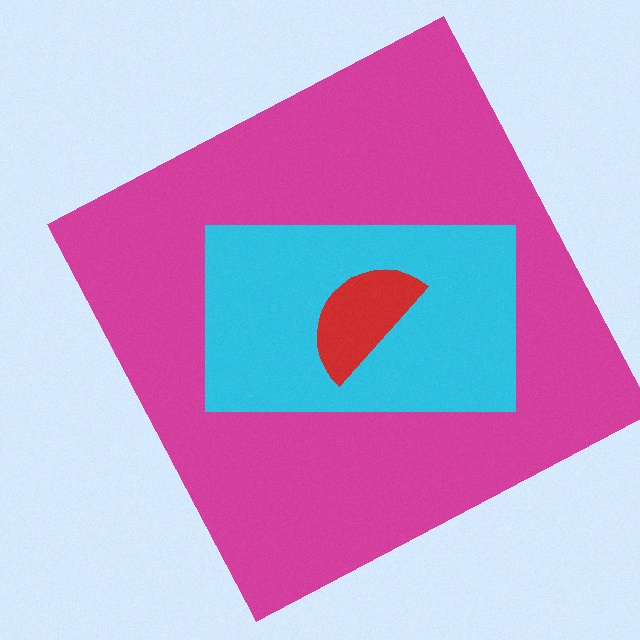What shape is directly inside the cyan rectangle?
The red semicircle.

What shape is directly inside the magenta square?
The cyan rectangle.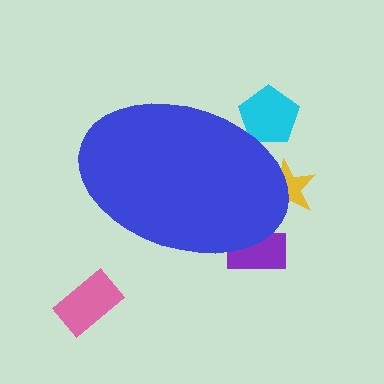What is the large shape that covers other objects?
A blue ellipse.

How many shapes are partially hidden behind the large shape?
3 shapes are partially hidden.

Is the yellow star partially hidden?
Yes, the yellow star is partially hidden behind the blue ellipse.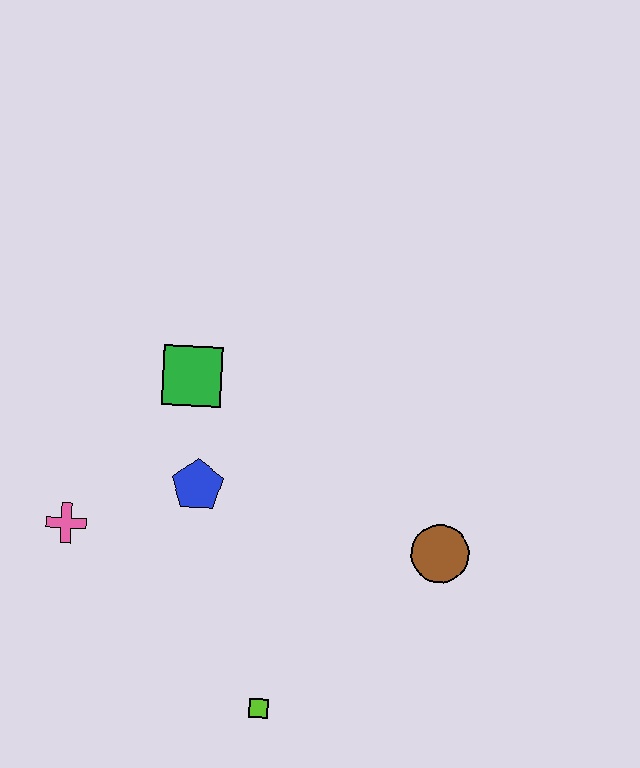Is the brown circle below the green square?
Yes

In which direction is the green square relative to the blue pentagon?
The green square is above the blue pentagon.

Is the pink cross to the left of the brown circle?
Yes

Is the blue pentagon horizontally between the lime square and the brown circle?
No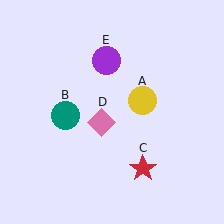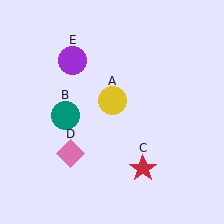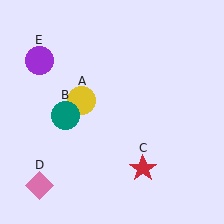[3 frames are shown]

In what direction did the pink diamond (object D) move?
The pink diamond (object D) moved down and to the left.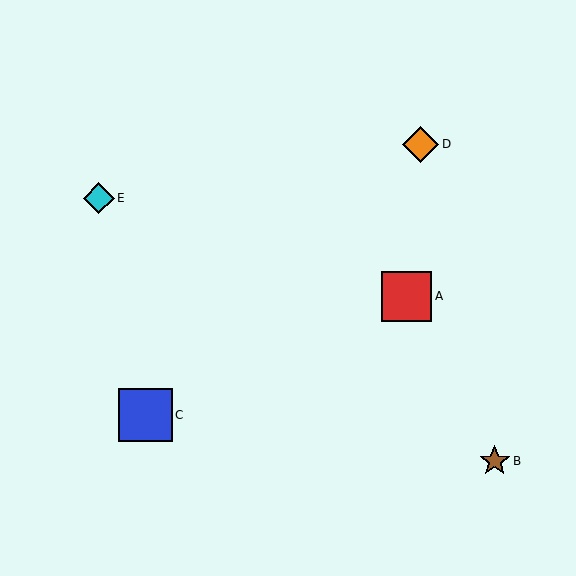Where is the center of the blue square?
The center of the blue square is at (146, 415).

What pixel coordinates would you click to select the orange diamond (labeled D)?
Click at (420, 144) to select the orange diamond D.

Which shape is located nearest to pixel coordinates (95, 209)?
The cyan diamond (labeled E) at (99, 198) is nearest to that location.